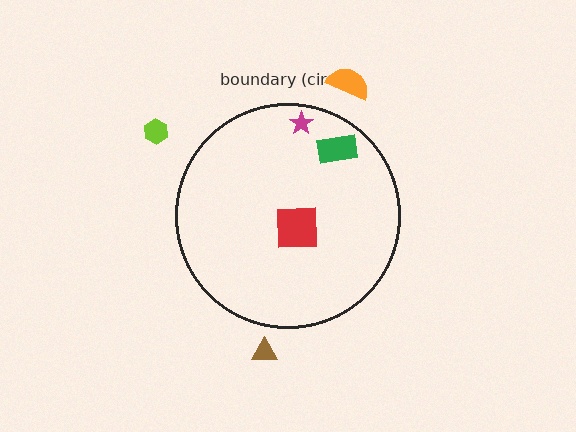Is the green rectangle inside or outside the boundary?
Inside.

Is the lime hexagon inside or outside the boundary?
Outside.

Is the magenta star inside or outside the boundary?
Inside.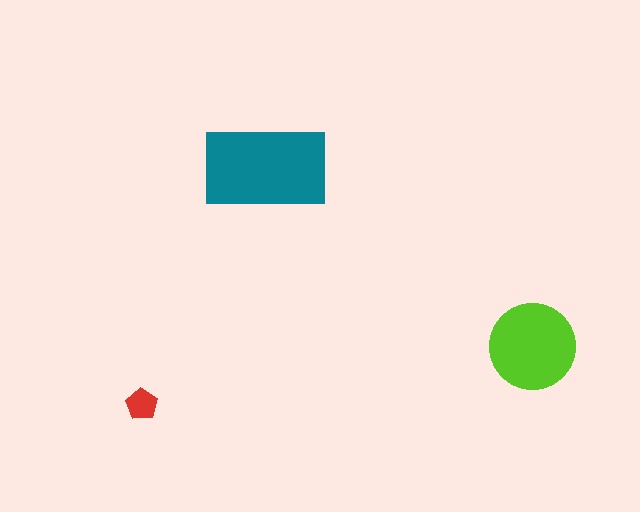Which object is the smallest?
The red pentagon.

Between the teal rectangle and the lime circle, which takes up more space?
The teal rectangle.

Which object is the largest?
The teal rectangle.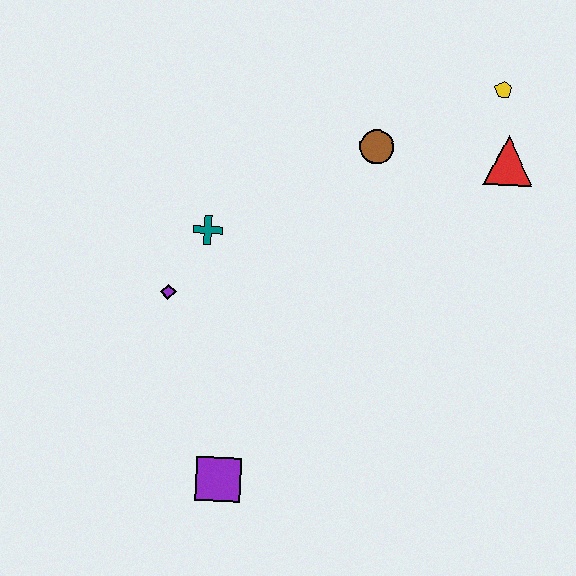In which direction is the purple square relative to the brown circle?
The purple square is below the brown circle.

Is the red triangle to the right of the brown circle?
Yes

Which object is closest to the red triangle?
The yellow pentagon is closest to the red triangle.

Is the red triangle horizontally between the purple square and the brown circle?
No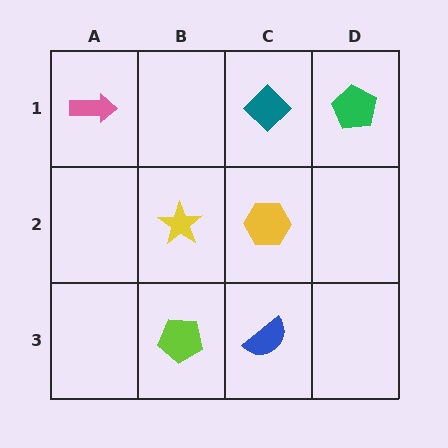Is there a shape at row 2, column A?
No, that cell is empty.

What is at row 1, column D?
A green pentagon.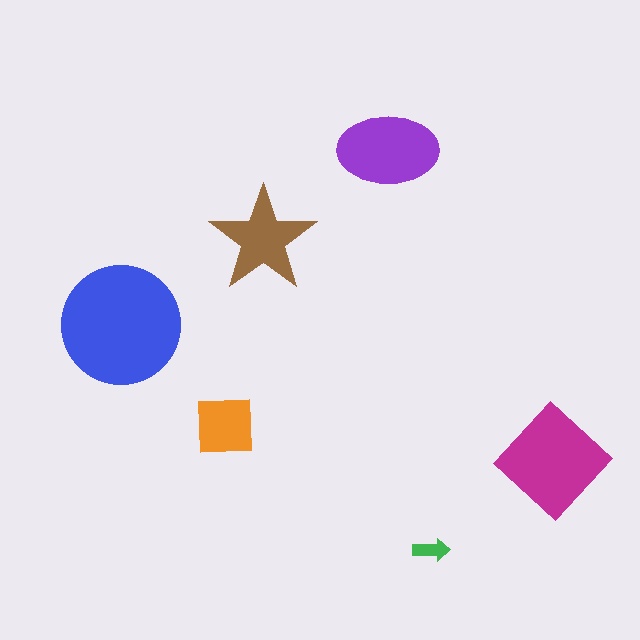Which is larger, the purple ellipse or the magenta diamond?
The magenta diamond.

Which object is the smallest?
The green arrow.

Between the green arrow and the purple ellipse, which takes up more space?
The purple ellipse.